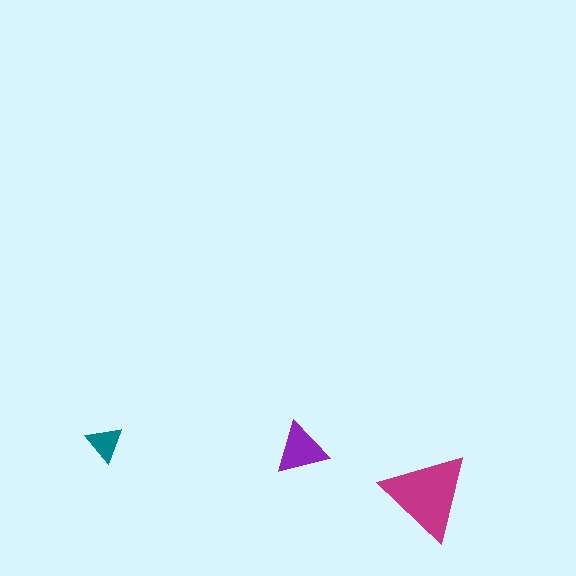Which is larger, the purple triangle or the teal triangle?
The purple one.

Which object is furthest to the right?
The magenta triangle is rightmost.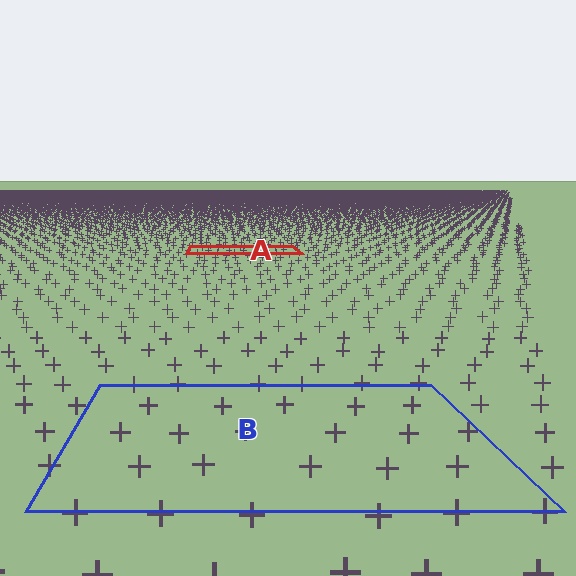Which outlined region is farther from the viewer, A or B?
Region A is farther from the viewer — the texture elements inside it appear smaller and more densely packed.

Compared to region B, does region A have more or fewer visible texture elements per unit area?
Region A has more texture elements per unit area — they are packed more densely because it is farther away.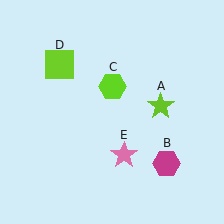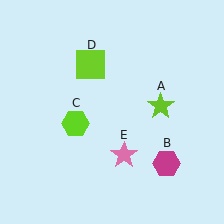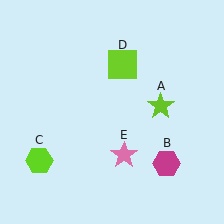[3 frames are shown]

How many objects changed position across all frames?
2 objects changed position: lime hexagon (object C), lime square (object D).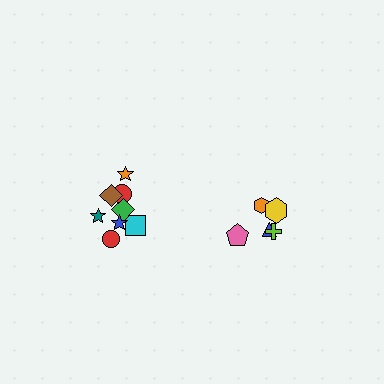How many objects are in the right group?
There are 5 objects.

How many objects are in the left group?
There are 8 objects.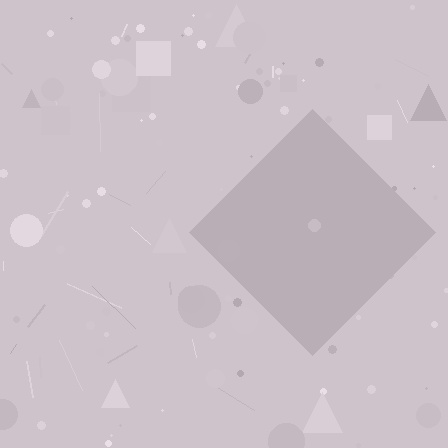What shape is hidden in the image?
A diamond is hidden in the image.